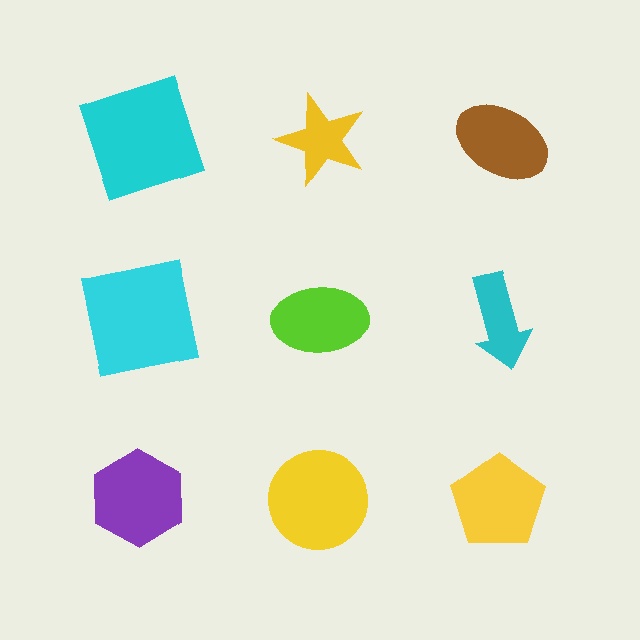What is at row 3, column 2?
A yellow circle.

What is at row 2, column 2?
A lime ellipse.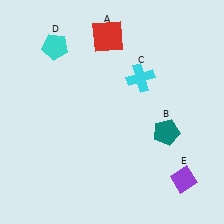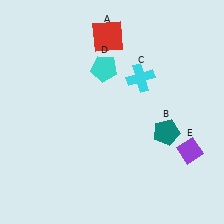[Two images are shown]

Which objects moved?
The objects that moved are: the cyan pentagon (D), the purple diamond (E).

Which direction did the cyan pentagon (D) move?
The cyan pentagon (D) moved right.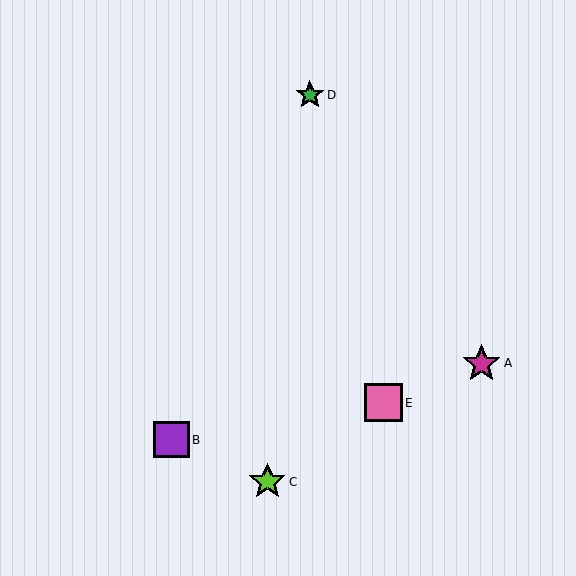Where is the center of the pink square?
The center of the pink square is at (383, 403).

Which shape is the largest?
The magenta star (labeled A) is the largest.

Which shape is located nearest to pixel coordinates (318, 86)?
The green star (labeled D) at (310, 95) is nearest to that location.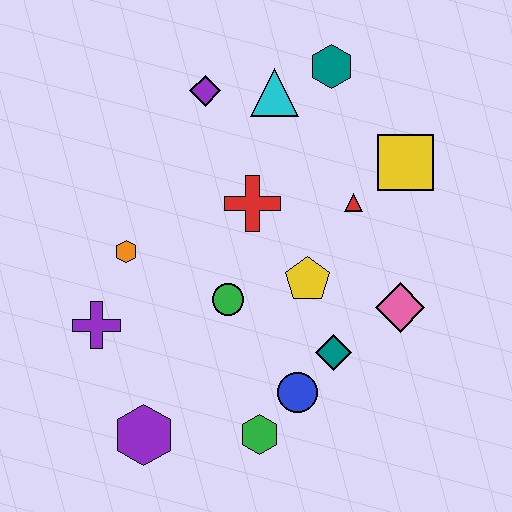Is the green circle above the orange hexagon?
No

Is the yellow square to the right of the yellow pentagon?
Yes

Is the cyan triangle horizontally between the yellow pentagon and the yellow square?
No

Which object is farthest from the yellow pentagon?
The purple hexagon is farthest from the yellow pentagon.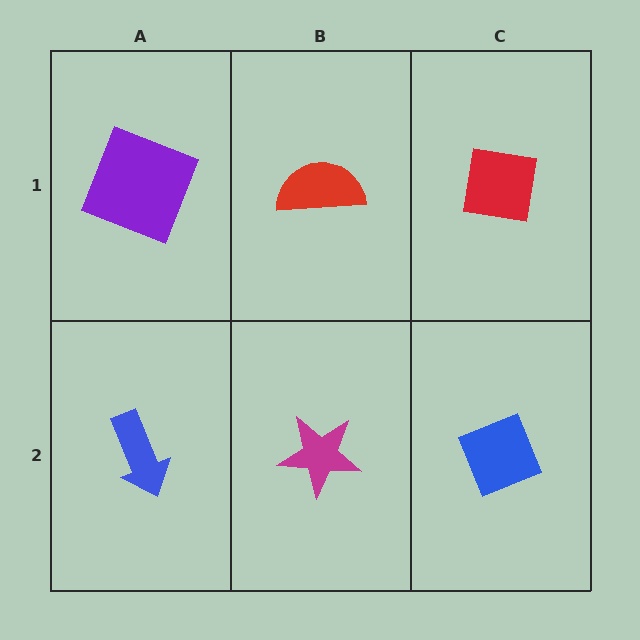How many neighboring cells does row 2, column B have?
3.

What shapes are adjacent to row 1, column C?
A blue diamond (row 2, column C), a red semicircle (row 1, column B).